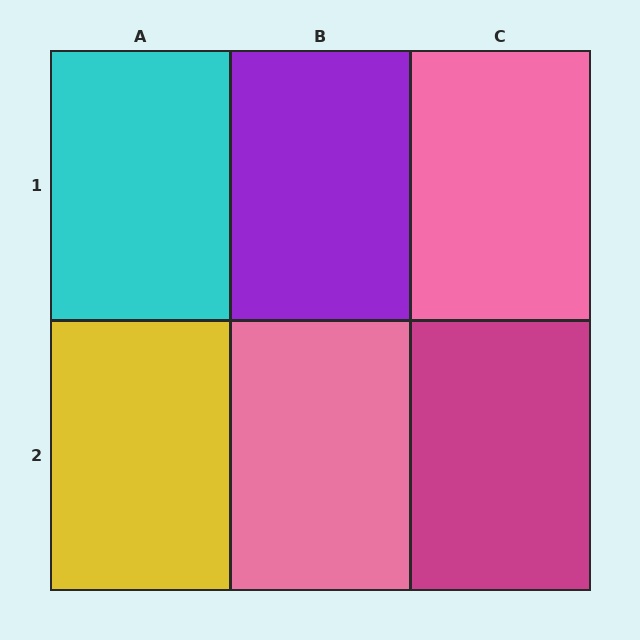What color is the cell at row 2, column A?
Yellow.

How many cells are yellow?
1 cell is yellow.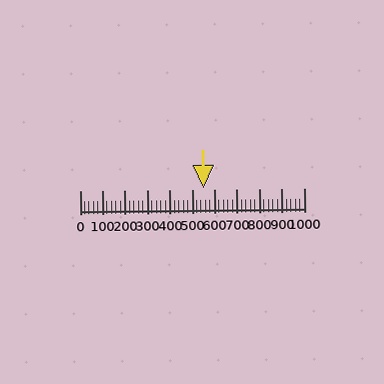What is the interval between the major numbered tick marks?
The major tick marks are spaced 100 units apart.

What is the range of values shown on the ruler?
The ruler shows values from 0 to 1000.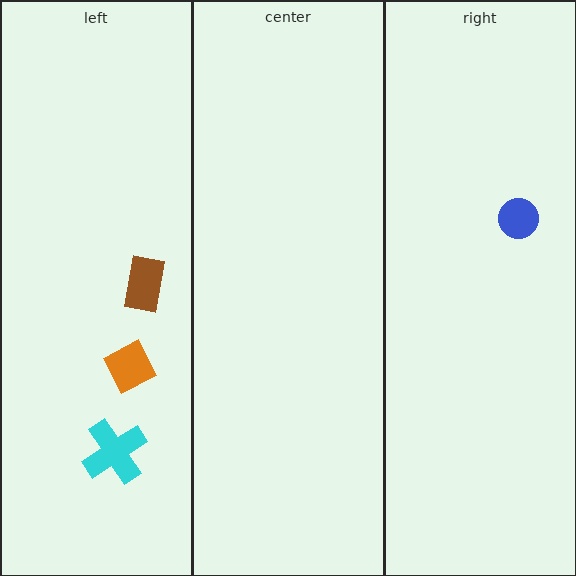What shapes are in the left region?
The brown rectangle, the orange square, the cyan cross.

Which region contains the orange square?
The left region.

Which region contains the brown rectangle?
The left region.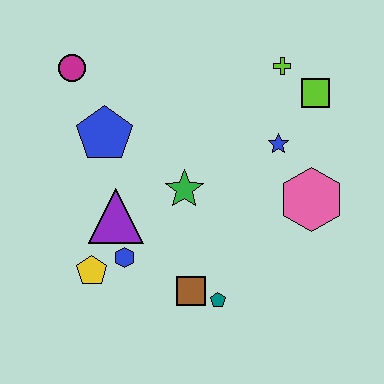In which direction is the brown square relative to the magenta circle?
The brown square is below the magenta circle.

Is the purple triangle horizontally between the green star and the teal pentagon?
No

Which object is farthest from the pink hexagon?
The magenta circle is farthest from the pink hexagon.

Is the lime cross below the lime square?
No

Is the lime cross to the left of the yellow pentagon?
No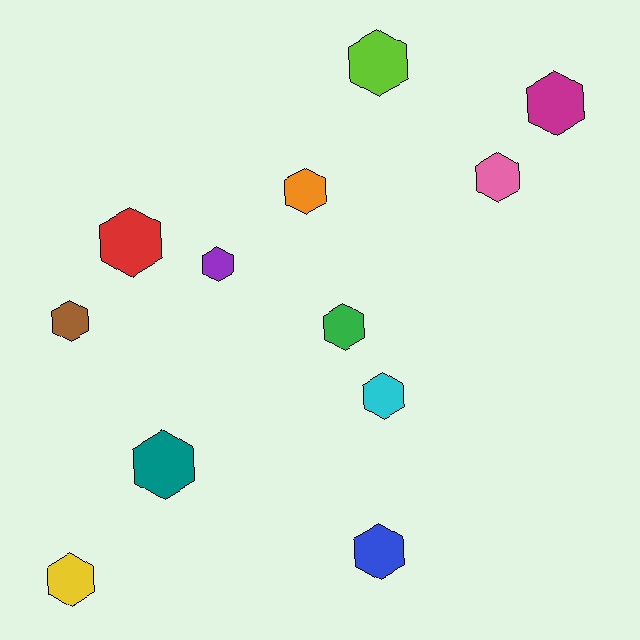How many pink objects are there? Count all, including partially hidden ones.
There is 1 pink object.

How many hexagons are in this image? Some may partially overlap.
There are 12 hexagons.